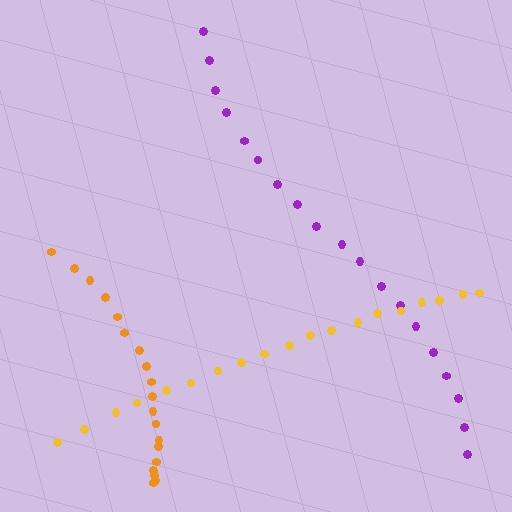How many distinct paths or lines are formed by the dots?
There are 3 distinct paths.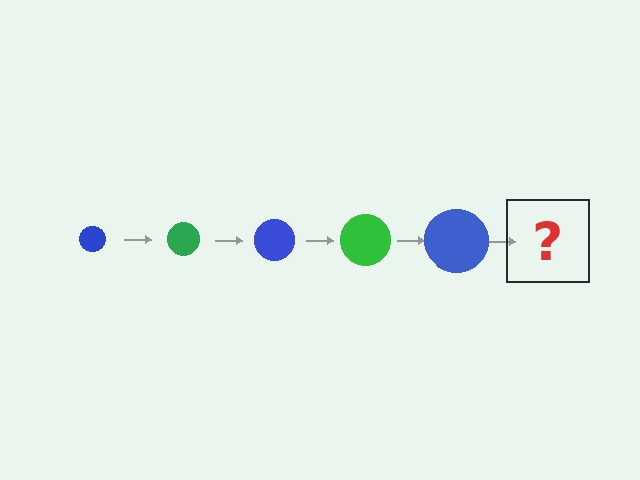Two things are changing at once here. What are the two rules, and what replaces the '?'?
The two rules are that the circle grows larger each step and the color cycles through blue and green. The '?' should be a green circle, larger than the previous one.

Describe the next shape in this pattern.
It should be a green circle, larger than the previous one.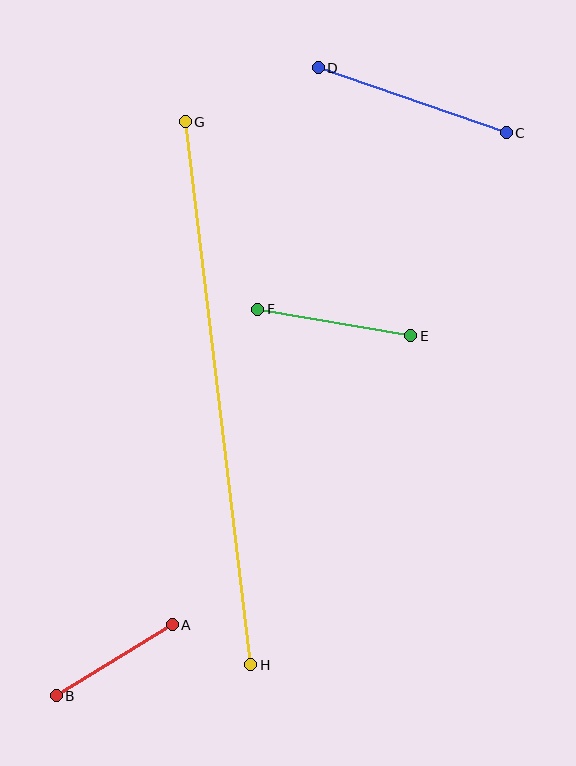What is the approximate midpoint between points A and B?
The midpoint is at approximately (114, 660) pixels.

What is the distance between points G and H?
The distance is approximately 547 pixels.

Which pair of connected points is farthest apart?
Points G and H are farthest apart.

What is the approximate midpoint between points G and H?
The midpoint is at approximately (218, 393) pixels.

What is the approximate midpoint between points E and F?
The midpoint is at approximately (334, 322) pixels.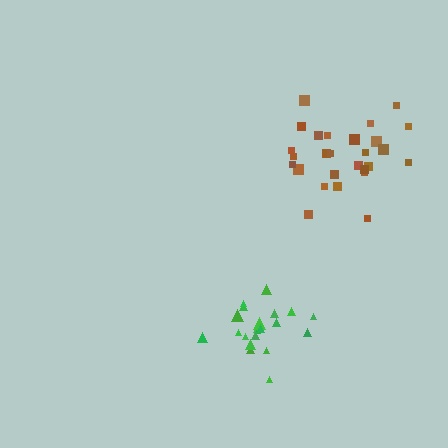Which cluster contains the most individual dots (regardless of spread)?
Brown (28).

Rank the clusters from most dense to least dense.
green, brown.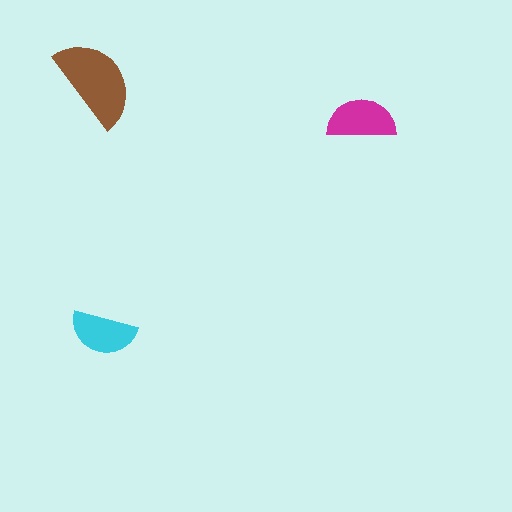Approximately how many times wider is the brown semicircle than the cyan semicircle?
About 1.5 times wider.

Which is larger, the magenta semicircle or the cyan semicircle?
The magenta one.